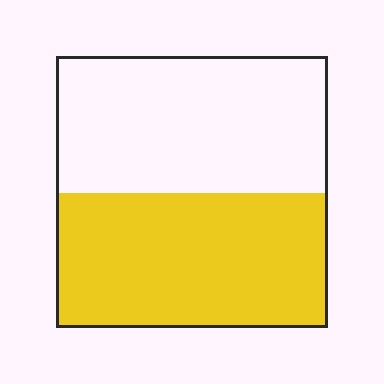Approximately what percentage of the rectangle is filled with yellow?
Approximately 50%.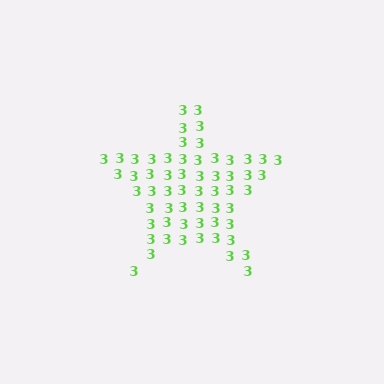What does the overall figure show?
The overall figure shows a star.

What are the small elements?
The small elements are digit 3's.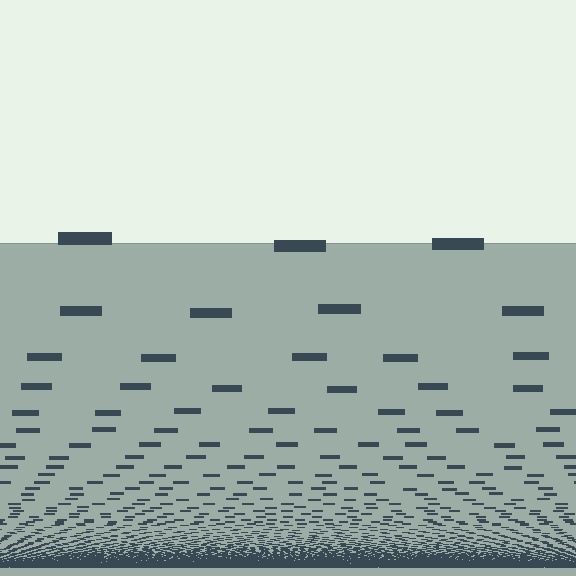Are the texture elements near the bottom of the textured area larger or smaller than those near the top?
Smaller. The gradient is inverted — elements near the bottom are smaller and denser.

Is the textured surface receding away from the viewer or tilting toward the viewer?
The surface appears to tilt toward the viewer. Texture elements get larger and sparser toward the top.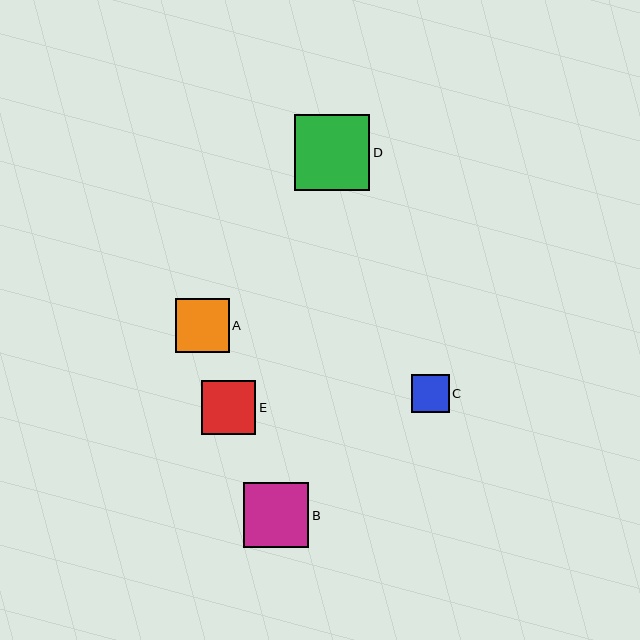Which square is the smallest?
Square C is the smallest with a size of approximately 37 pixels.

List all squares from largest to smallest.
From largest to smallest: D, B, E, A, C.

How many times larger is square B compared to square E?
Square B is approximately 1.2 times the size of square E.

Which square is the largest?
Square D is the largest with a size of approximately 75 pixels.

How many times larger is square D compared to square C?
Square D is approximately 2.0 times the size of square C.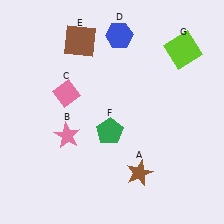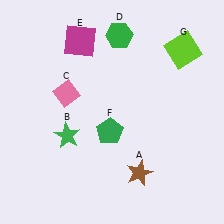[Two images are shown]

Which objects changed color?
B changed from pink to green. D changed from blue to green. E changed from brown to magenta.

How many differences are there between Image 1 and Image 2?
There are 3 differences between the two images.